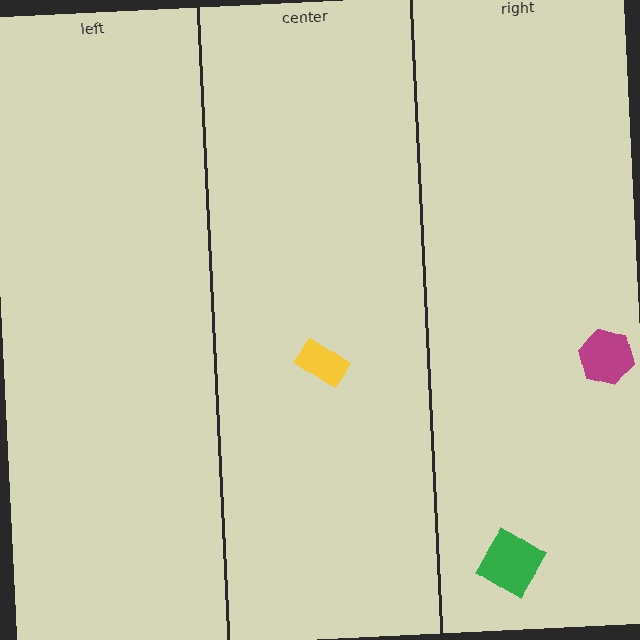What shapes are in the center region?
The yellow rectangle.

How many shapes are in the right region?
2.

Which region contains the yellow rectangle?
The center region.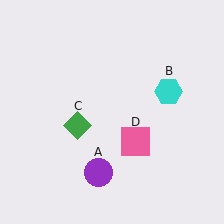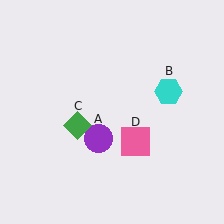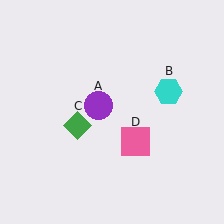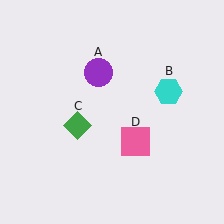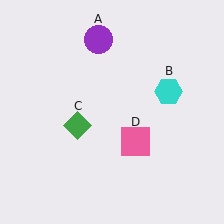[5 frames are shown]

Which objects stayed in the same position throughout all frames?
Cyan hexagon (object B) and green diamond (object C) and pink square (object D) remained stationary.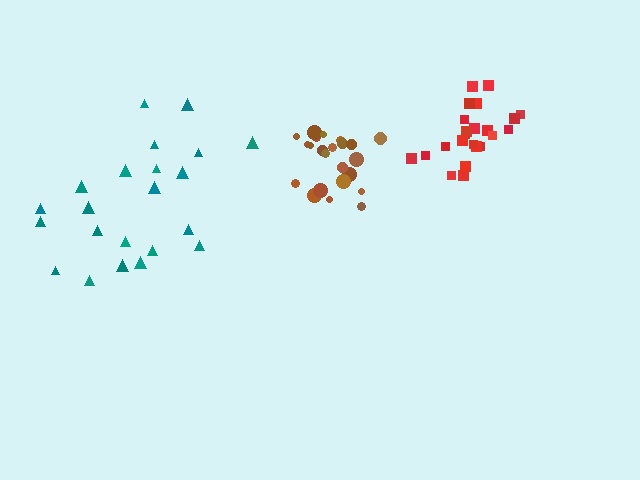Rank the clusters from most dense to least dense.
brown, red, teal.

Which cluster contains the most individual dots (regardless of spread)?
Red (23).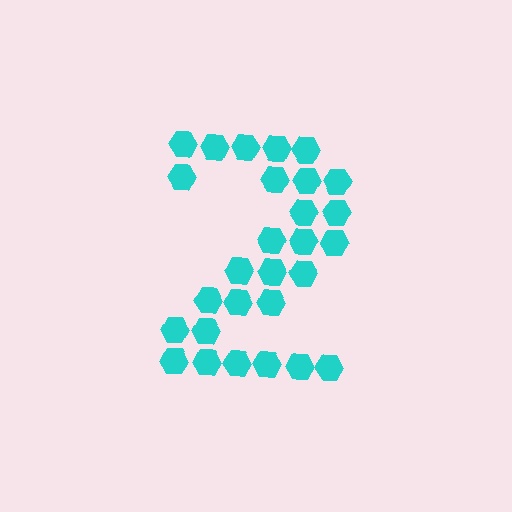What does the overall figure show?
The overall figure shows the digit 2.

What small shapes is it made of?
It is made of small hexagons.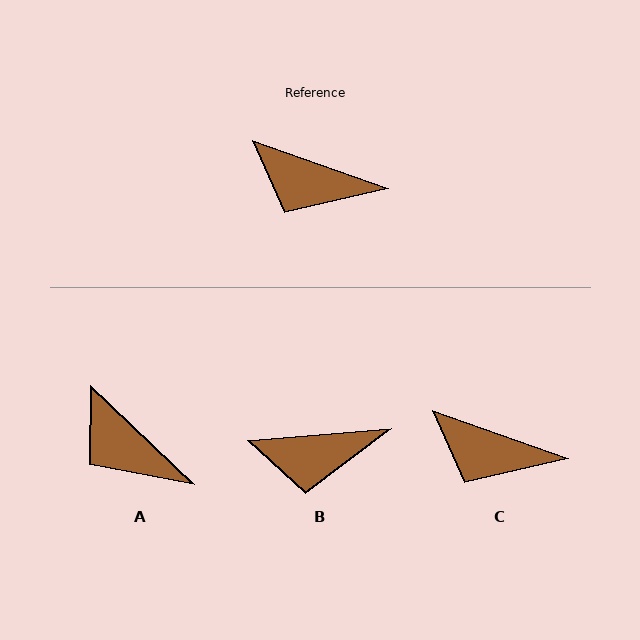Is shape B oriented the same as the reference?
No, it is off by about 24 degrees.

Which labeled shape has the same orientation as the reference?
C.